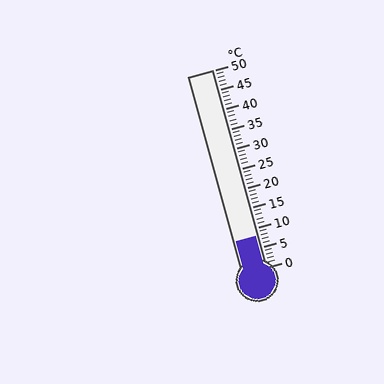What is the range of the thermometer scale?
The thermometer scale ranges from 0°C to 50°C.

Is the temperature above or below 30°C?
The temperature is below 30°C.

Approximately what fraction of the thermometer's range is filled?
The thermometer is filled to approximately 15% of its range.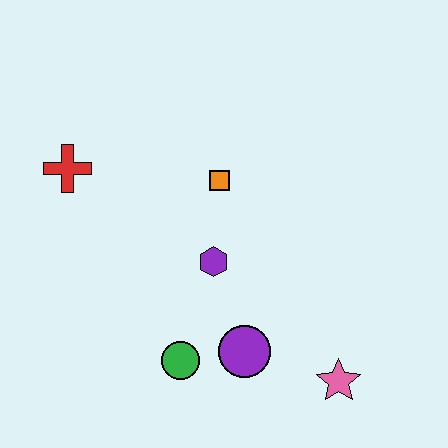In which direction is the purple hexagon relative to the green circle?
The purple hexagon is above the green circle.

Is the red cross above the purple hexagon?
Yes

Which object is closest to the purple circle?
The green circle is closest to the purple circle.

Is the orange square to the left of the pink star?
Yes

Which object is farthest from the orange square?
The pink star is farthest from the orange square.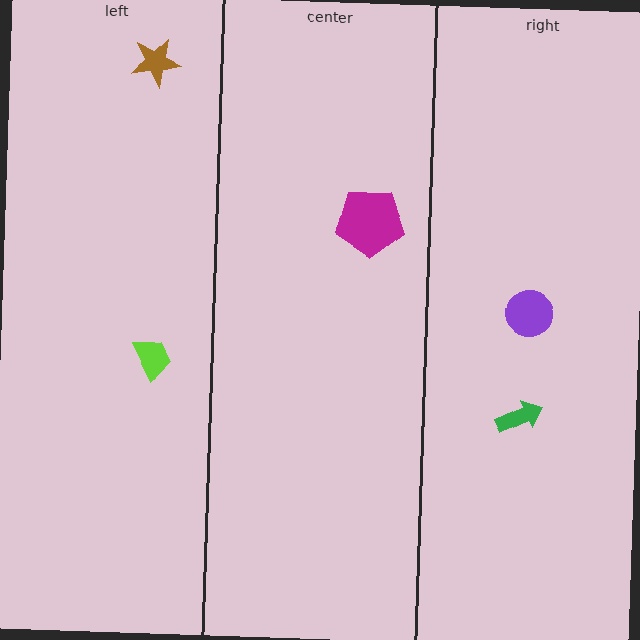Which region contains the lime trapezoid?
The left region.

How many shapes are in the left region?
2.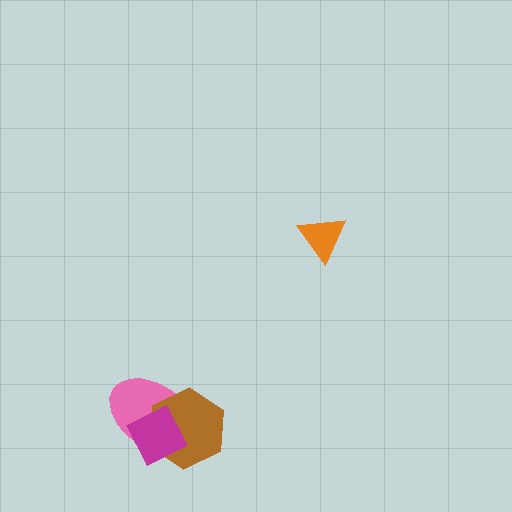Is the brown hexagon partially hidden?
Yes, it is partially covered by another shape.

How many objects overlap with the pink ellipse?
2 objects overlap with the pink ellipse.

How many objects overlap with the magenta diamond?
2 objects overlap with the magenta diamond.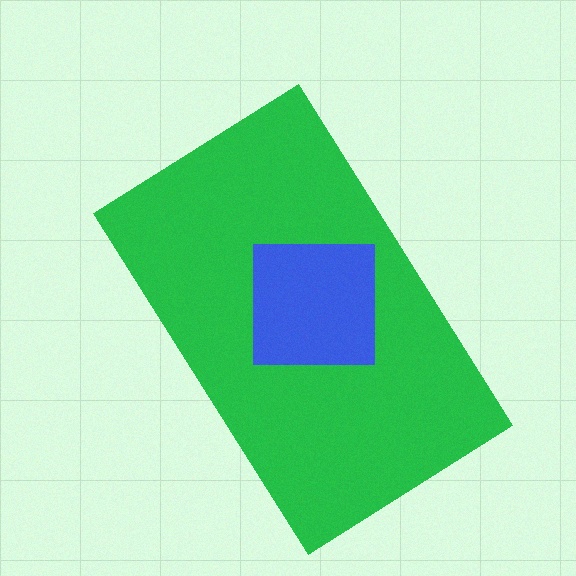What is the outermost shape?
The green rectangle.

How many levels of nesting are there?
2.